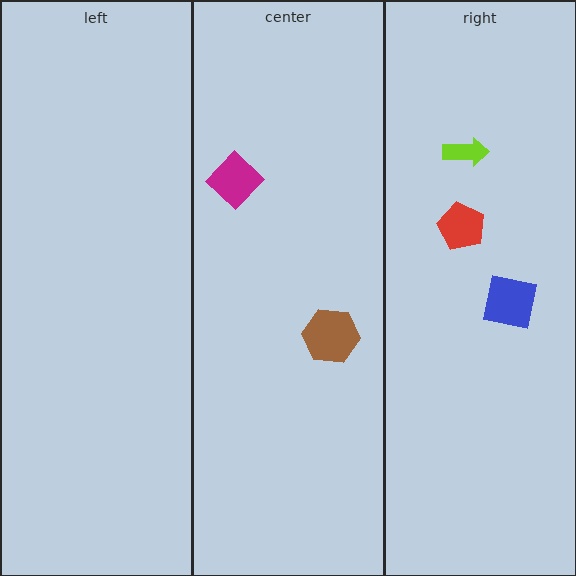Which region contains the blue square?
The right region.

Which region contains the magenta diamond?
The center region.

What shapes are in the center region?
The magenta diamond, the brown hexagon.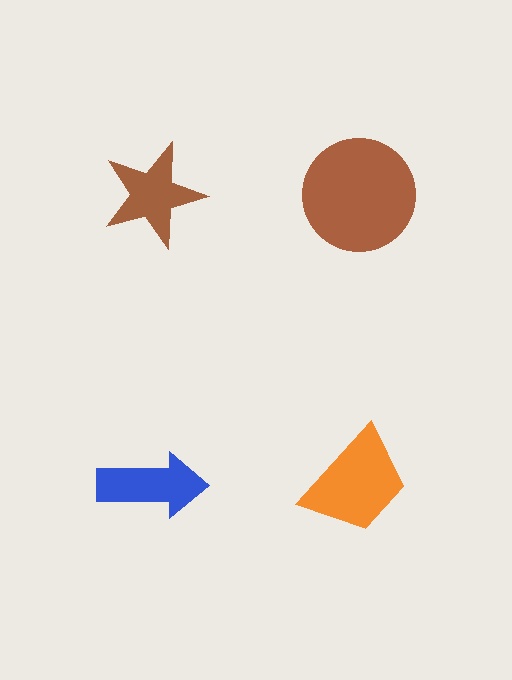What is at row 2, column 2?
An orange trapezoid.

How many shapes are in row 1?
2 shapes.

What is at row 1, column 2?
A brown circle.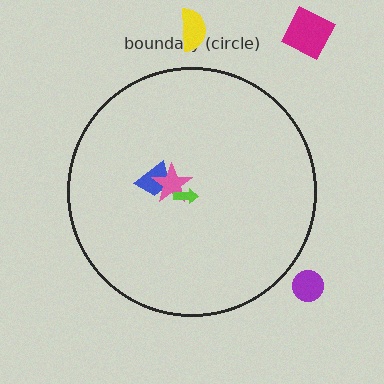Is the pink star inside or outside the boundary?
Inside.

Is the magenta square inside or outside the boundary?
Outside.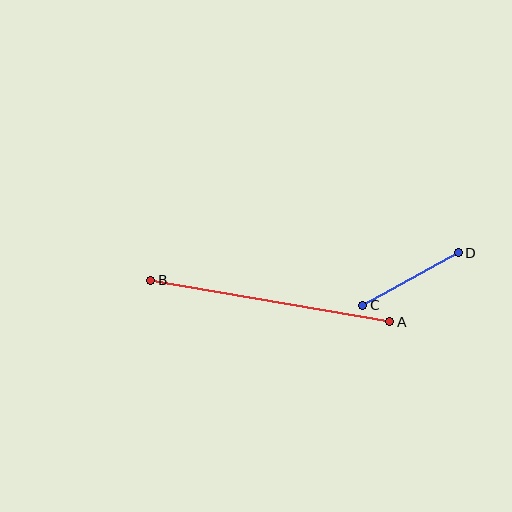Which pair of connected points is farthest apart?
Points A and B are farthest apart.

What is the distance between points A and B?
The distance is approximately 243 pixels.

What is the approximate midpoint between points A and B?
The midpoint is at approximately (270, 301) pixels.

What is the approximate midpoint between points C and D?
The midpoint is at approximately (410, 279) pixels.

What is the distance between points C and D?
The distance is approximately 109 pixels.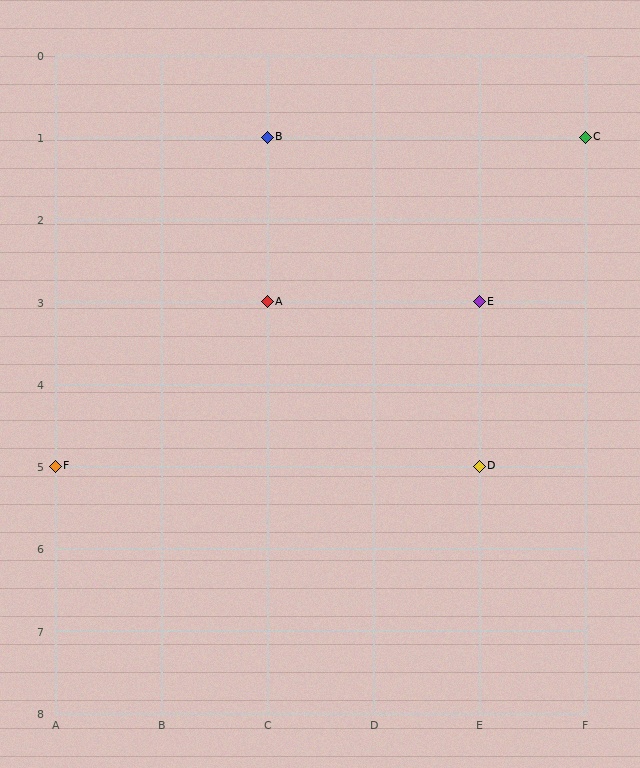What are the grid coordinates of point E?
Point E is at grid coordinates (E, 3).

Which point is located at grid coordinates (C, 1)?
Point B is at (C, 1).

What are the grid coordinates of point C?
Point C is at grid coordinates (F, 1).